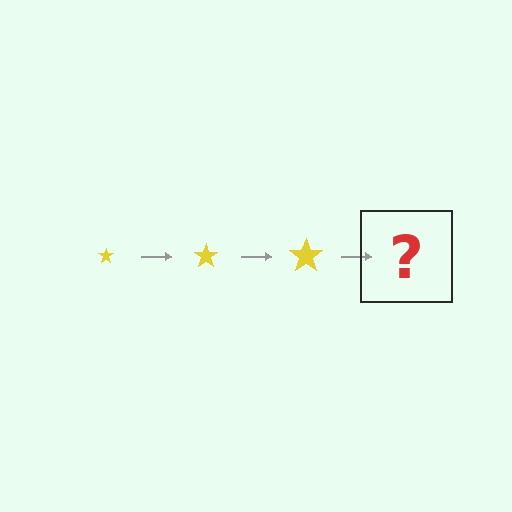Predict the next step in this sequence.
The next step is a yellow star, larger than the previous one.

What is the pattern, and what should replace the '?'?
The pattern is that the star gets progressively larger each step. The '?' should be a yellow star, larger than the previous one.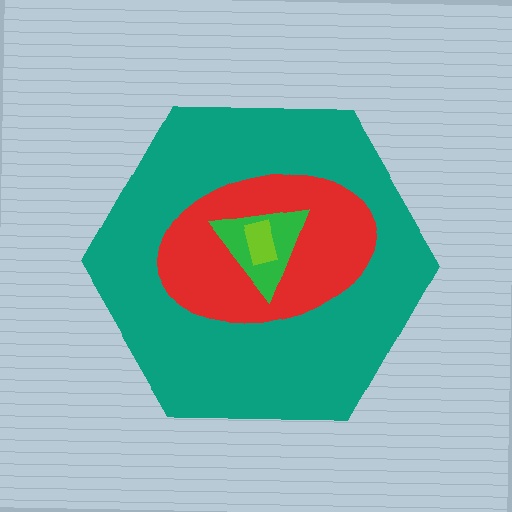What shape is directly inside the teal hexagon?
The red ellipse.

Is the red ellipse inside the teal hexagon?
Yes.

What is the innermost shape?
The lime rectangle.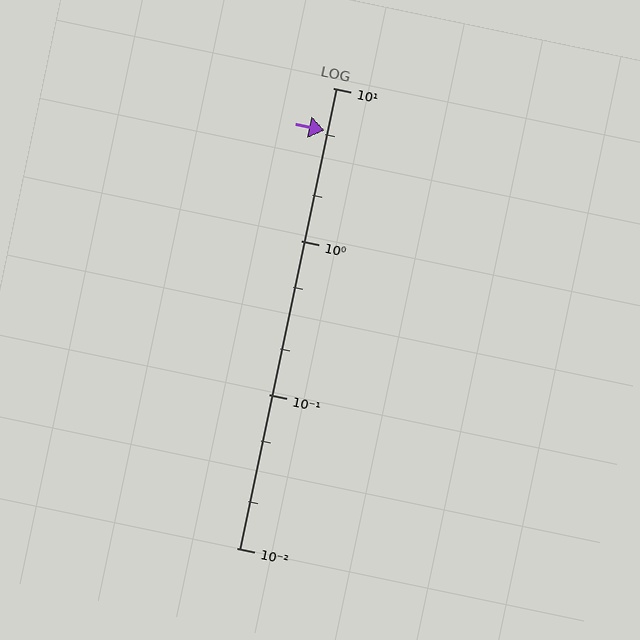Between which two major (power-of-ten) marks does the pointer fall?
The pointer is between 1 and 10.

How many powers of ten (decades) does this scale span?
The scale spans 3 decades, from 0.01 to 10.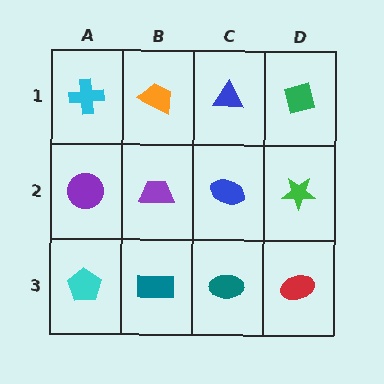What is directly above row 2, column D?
A green diamond.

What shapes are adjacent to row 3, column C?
A blue ellipse (row 2, column C), a teal rectangle (row 3, column B), a red ellipse (row 3, column D).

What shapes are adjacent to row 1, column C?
A blue ellipse (row 2, column C), an orange trapezoid (row 1, column B), a green diamond (row 1, column D).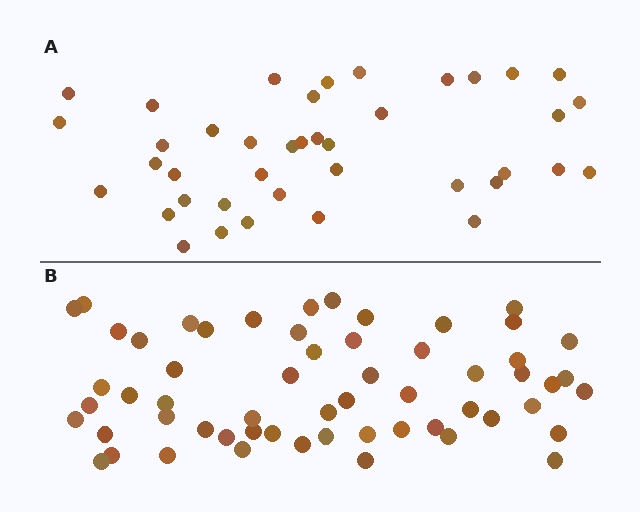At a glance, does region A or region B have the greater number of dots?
Region B (the bottom region) has more dots.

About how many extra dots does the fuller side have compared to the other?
Region B has approximately 20 more dots than region A.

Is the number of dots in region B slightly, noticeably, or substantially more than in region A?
Region B has substantially more. The ratio is roughly 1.4 to 1.